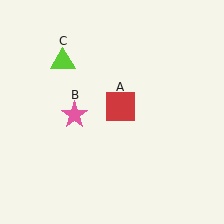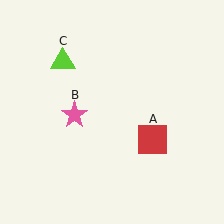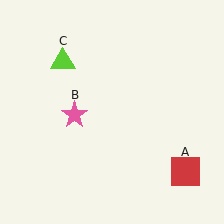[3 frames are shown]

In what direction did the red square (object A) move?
The red square (object A) moved down and to the right.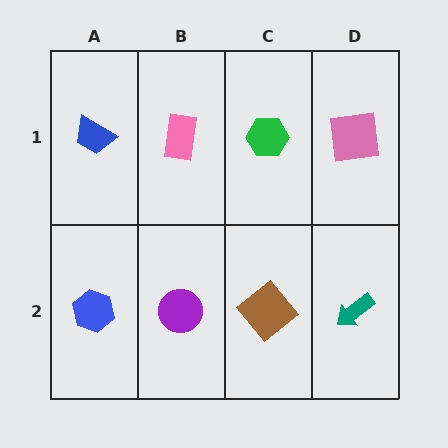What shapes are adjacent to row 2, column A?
A blue trapezoid (row 1, column A), a purple circle (row 2, column B).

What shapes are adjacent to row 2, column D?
A pink square (row 1, column D), a brown diamond (row 2, column C).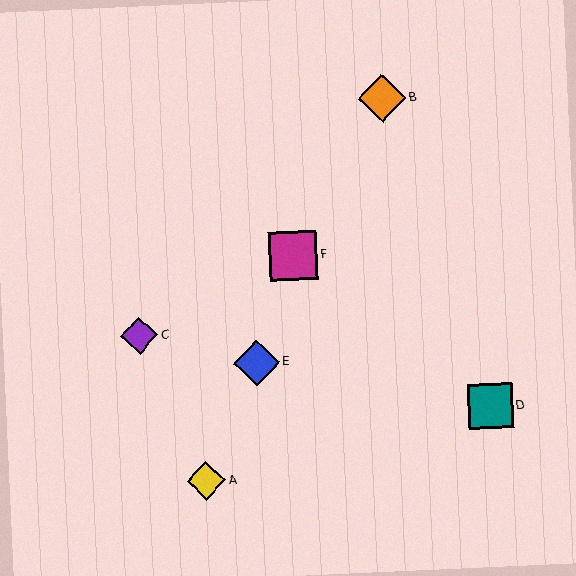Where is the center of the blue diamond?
The center of the blue diamond is at (257, 363).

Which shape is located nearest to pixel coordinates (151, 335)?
The purple diamond (labeled C) at (139, 336) is nearest to that location.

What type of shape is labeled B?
Shape B is an orange diamond.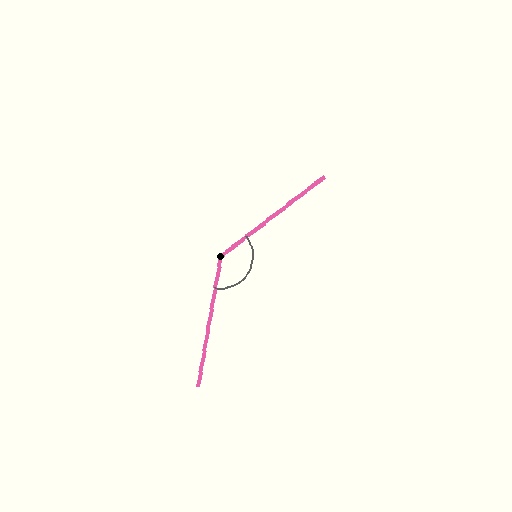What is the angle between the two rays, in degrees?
Approximately 137 degrees.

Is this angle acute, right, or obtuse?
It is obtuse.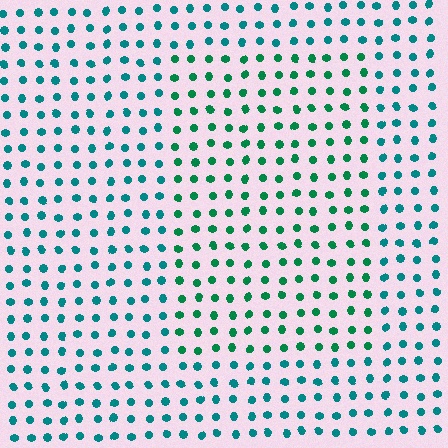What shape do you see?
I see a rectangle.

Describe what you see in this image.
The image is filled with small teal elements in a uniform arrangement. A rectangle-shaped region is visible where the elements are tinted to a slightly different hue, forming a subtle color boundary.